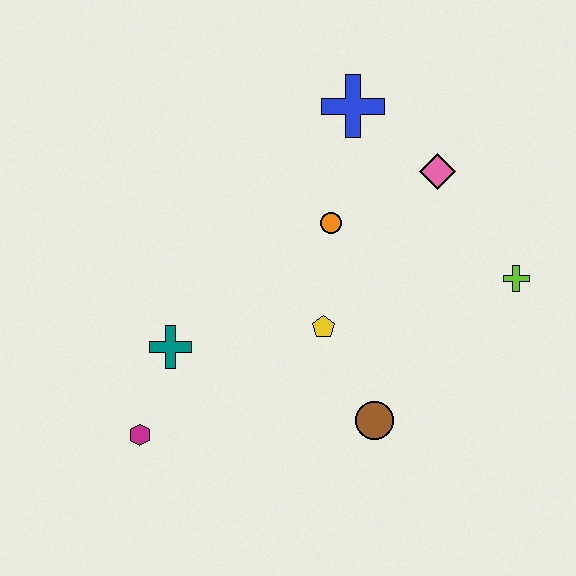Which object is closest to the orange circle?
The yellow pentagon is closest to the orange circle.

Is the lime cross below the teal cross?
No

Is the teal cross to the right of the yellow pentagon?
No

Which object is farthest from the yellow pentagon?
The blue cross is farthest from the yellow pentagon.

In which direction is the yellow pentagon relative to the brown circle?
The yellow pentagon is above the brown circle.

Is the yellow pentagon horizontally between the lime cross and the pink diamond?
No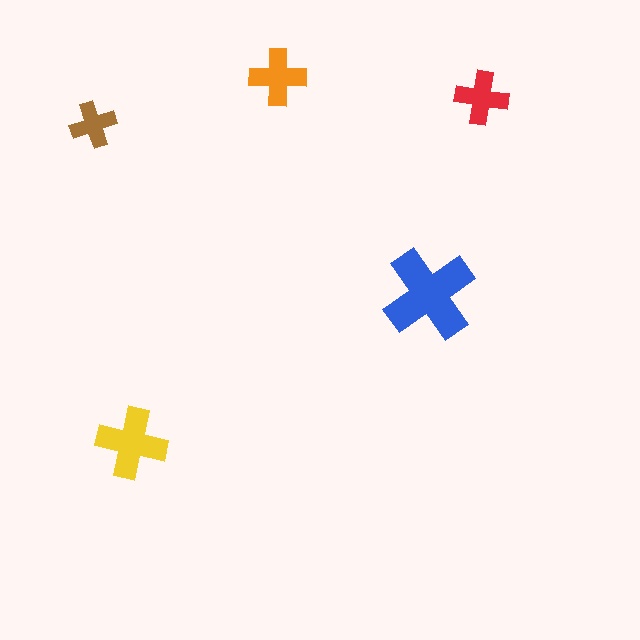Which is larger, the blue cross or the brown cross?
The blue one.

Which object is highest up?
The orange cross is topmost.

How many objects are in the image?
There are 5 objects in the image.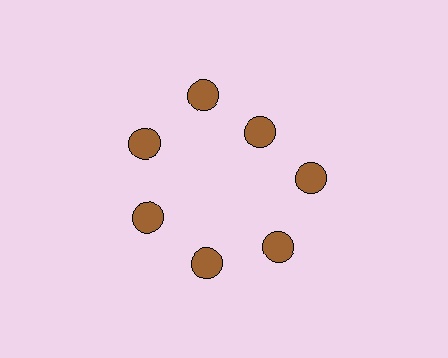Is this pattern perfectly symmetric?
No. The 7 brown circles are arranged in a ring, but one element near the 1 o'clock position is pulled inward toward the center, breaking the 7-fold rotational symmetry.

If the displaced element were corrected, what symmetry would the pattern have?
It would have 7-fold rotational symmetry — the pattern would map onto itself every 51 degrees.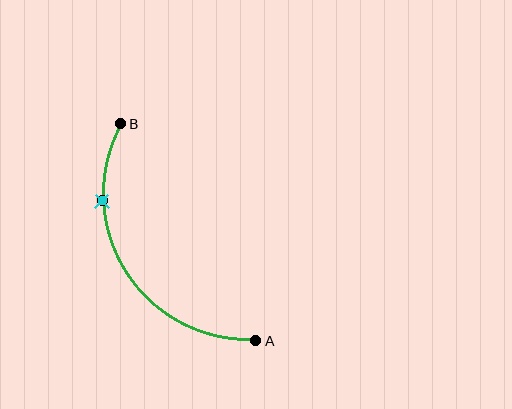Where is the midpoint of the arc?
The arc midpoint is the point on the curve farthest from the straight line joining A and B. It sits to the left of that line.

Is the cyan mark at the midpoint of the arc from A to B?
No. The cyan mark lies on the arc but is closer to endpoint B. The arc midpoint would be at the point on the curve equidistant along the arc from both A and B.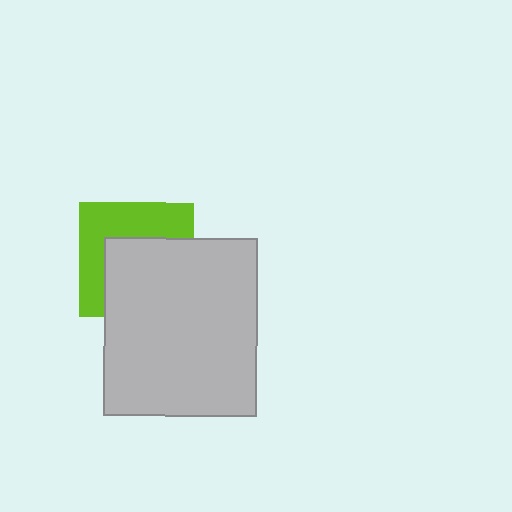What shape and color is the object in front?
The object in front is a light gray rectangle.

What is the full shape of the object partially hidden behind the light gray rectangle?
The partially hidden object is a lime square.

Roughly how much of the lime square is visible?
A small part of it is visible (roughly 45%).